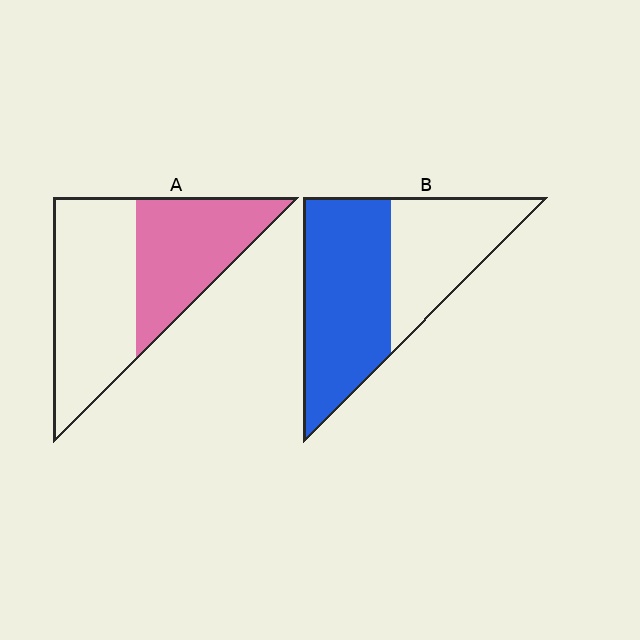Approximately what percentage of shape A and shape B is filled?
A is approximately 45% and B is approximately 60%.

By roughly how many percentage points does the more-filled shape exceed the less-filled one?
By roughly 15 percentage points (B over A).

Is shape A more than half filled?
No.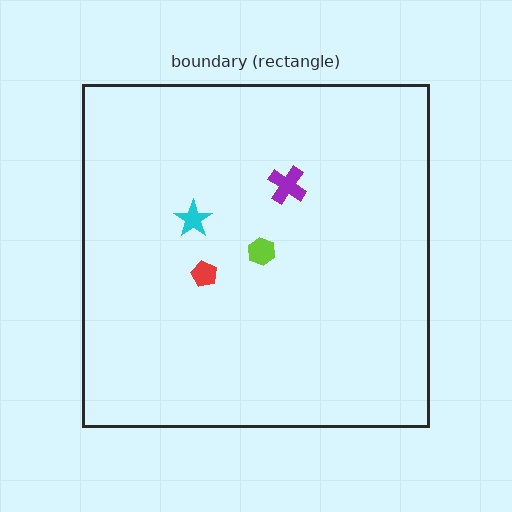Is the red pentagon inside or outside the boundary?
Inside.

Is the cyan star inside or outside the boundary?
Inside.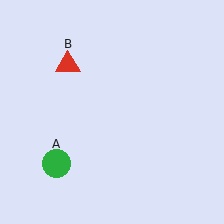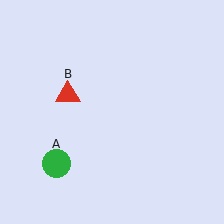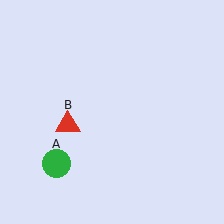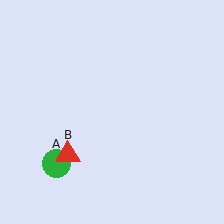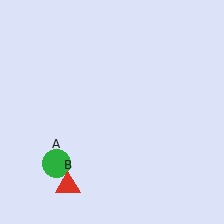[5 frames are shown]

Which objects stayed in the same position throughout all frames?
Green circle (object A) remained stationary.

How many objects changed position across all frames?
1 object changed position: red triangle (object B).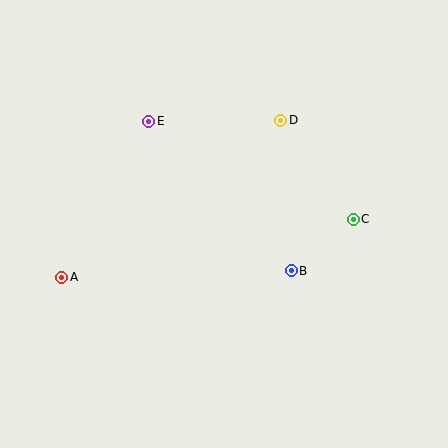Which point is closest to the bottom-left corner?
Point A is closest to the bottom-left corner.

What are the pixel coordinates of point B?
Point B is at (291, 271).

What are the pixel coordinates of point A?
Point A is at (62, 277).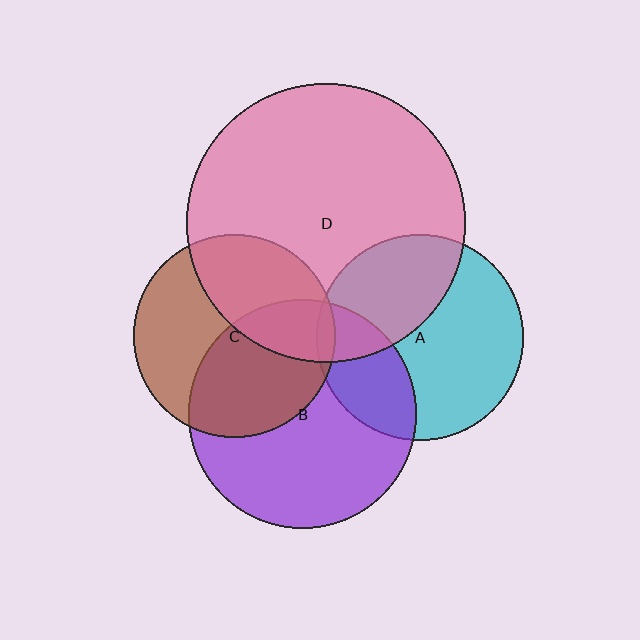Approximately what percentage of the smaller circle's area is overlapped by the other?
Approximately 40%.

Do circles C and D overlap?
Yes.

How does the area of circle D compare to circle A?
Approximately 1.8 times.